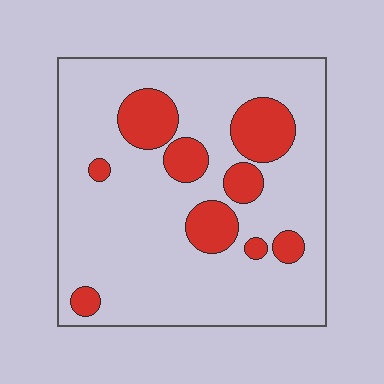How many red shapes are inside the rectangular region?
9.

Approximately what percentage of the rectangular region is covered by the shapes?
Approximately 20%.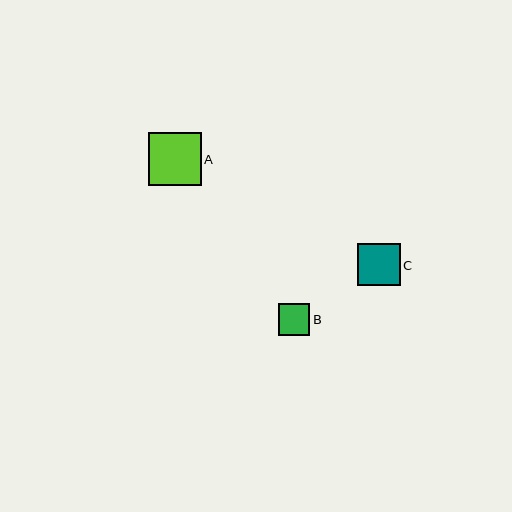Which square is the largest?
Square A is the largest with a size of approximately 53 pixels.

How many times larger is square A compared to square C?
Square A is approximately 1.3 times the size of square C.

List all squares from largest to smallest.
From largest to smallest: A, C, B.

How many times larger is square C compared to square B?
Square C is approximately 1.3 times the size of square B.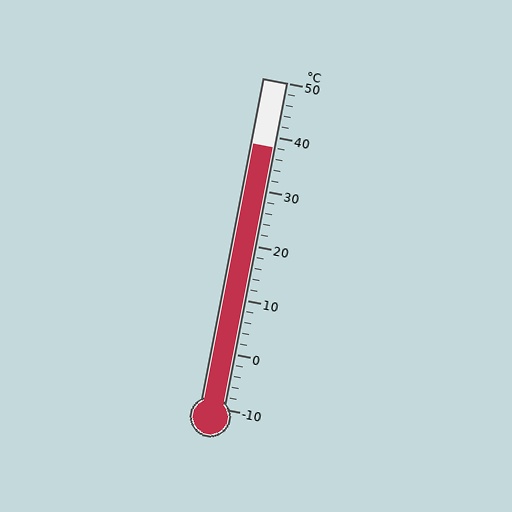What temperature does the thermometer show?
The thermometer shows approximately 38°C.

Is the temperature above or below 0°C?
The temperature is above 0°C.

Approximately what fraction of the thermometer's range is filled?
The thermometer is filled to approximately 80% of its range.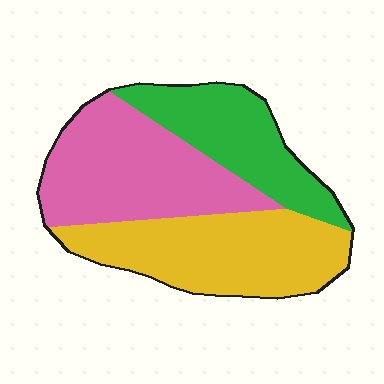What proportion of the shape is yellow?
Yellow takes up about three eighths (3/8) of the shape.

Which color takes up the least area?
Green, at roughly 25%.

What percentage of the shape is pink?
Pink takes up about three eighths (3/8) of the shape.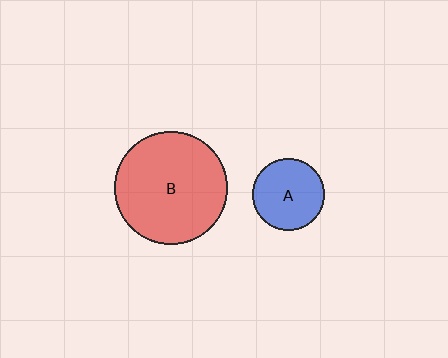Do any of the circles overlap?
No, none of the circles overlap.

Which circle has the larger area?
Circle B (red).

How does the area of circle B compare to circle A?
Approximately 2.5 times.